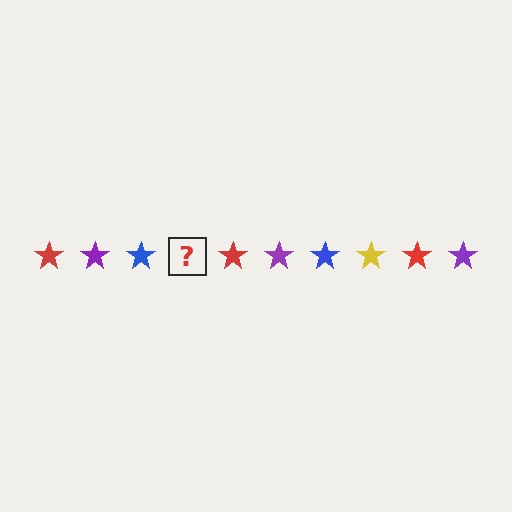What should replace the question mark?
The question mark should be replaced with a yellow star.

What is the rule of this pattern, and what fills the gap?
The rule is that the pattern cycles through red, purple, blue, yellow stars. The gap should be filled with a yellow star.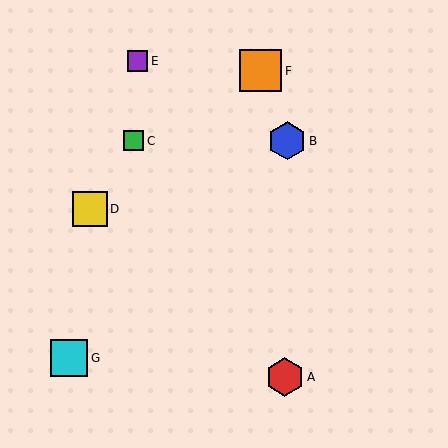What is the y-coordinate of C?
Object C is at y≈141.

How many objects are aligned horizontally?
2 objects (B, C) are aligned horizontally.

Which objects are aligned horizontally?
Objects B, C are aligned horizontally.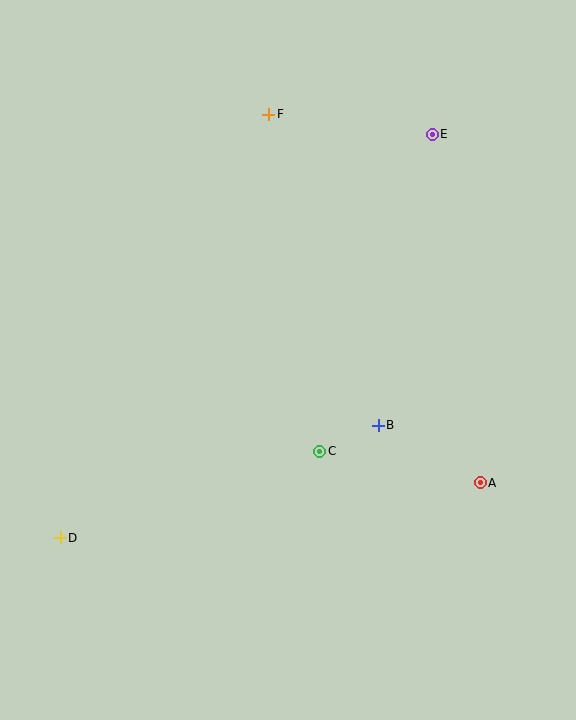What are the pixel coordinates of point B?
Point B is at (378, 425).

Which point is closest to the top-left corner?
Point F is closest to the top-left corner.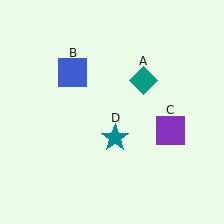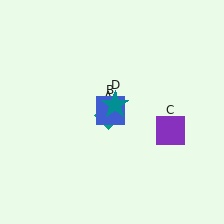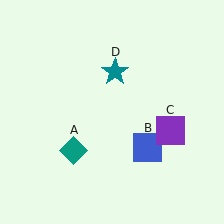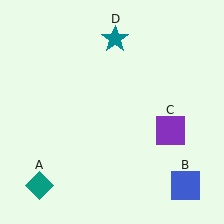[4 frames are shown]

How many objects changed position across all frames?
3 objects changed position: teal diamond (object A), blue square (object B), teal star (object D).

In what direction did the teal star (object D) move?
The teal star (object D) moved up.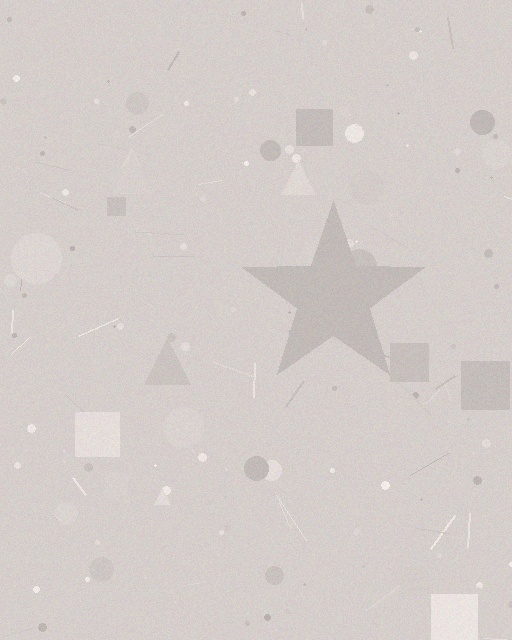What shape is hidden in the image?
A star is hidden in the image.